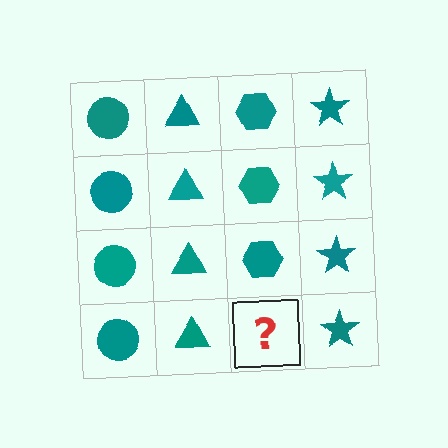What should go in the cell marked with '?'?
The missing cell should contain a teal hexagon.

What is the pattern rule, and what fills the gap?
The rule is that each column has a consistent shape. The gap should be filled with a teal hexagon.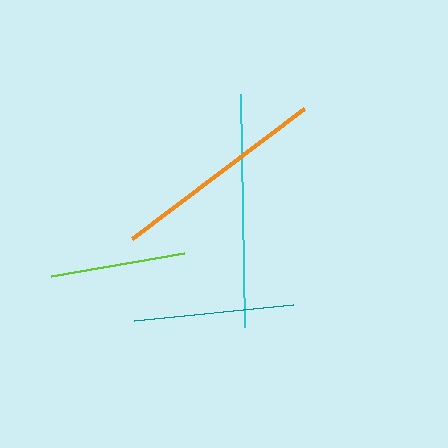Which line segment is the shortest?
The lime line is the shortest at approximately 135 pixels.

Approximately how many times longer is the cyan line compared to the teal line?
The cyan line is approximately 1.5 times the length of the teal line.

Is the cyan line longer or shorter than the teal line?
The cyan line is longer than the teal line.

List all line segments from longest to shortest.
From longest to shortest: cyan, orange, teal, lime.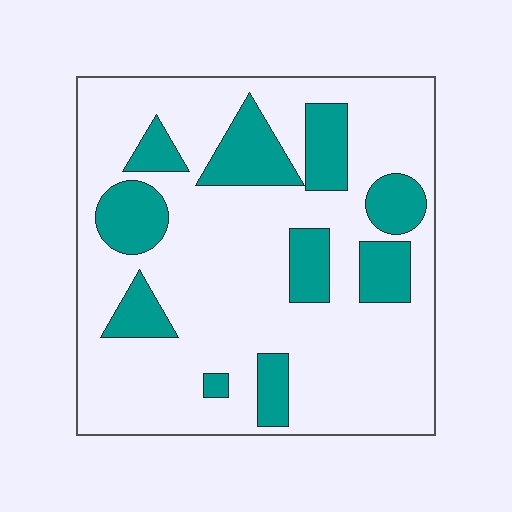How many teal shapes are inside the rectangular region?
10.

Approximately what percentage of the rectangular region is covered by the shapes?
Approximately 25%.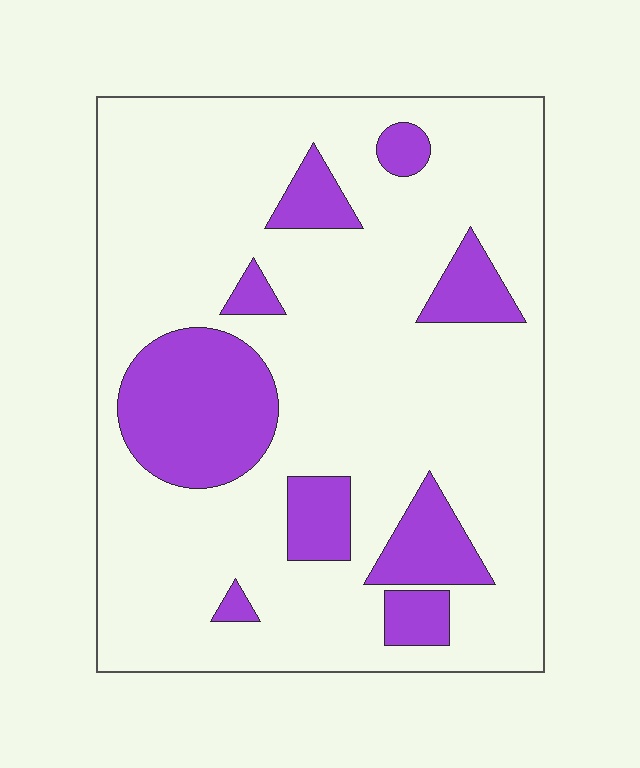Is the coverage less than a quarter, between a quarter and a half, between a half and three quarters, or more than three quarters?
Less than a quarter.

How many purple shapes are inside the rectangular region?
9.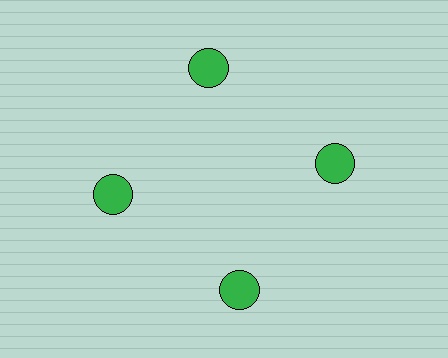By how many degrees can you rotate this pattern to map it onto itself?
The pattern maps onto itself every 90 degrees of rotation.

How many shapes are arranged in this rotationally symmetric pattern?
There are 4 shapes, arranged in 4 groups of 1.